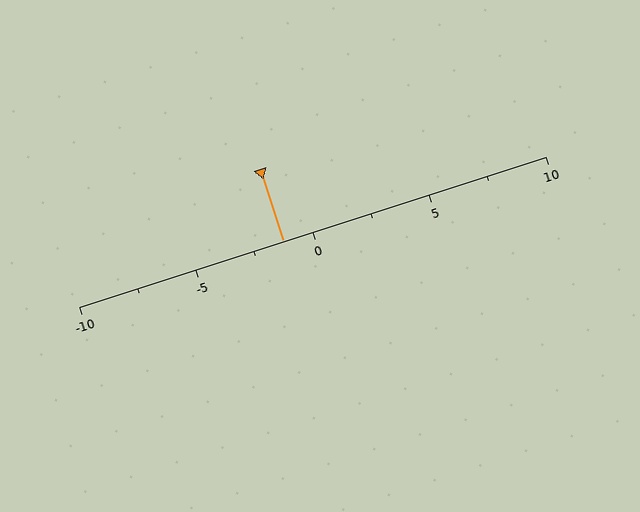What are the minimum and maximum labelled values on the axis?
The axis runs from -10 to 10.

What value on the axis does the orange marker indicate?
The marker indicates approximately -1.2.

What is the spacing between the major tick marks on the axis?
The major ticks are spaced 5 apart.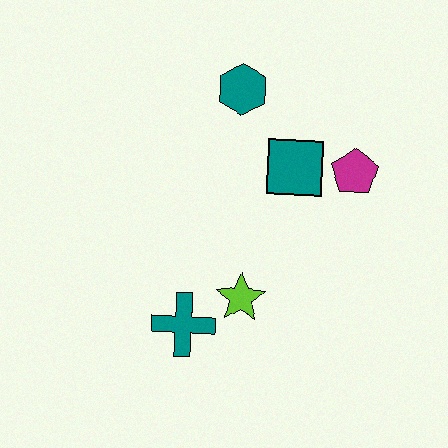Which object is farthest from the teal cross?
The teal hexagon is farthest from the teal cross.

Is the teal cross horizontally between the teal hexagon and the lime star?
No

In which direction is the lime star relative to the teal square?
The lime star is below the teal square.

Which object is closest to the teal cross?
The lime star is closest to the teal cross.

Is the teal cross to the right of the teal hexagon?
No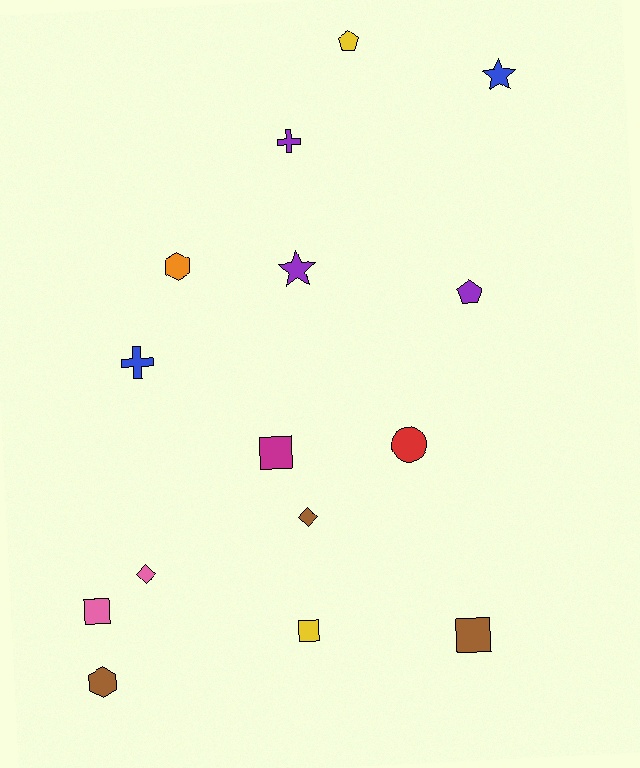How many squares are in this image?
There are 4 squares.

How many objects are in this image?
There are 15 objects.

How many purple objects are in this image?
There are 3 purple objects.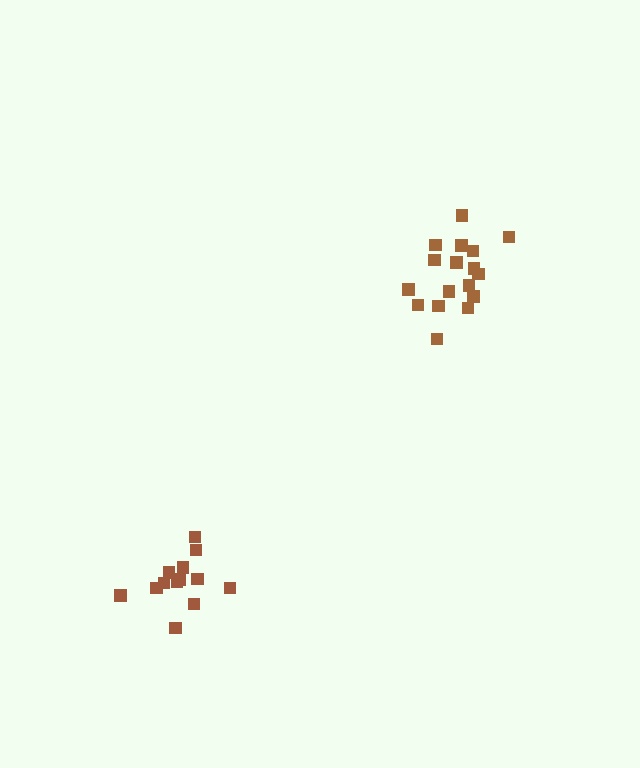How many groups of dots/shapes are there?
There are 2 groups.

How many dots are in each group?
Group 1: 17 dots, Group 2: 13 dots (30 total).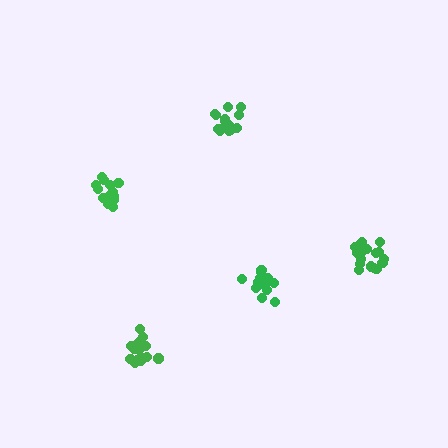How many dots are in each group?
Group 1: 15 dots, Group 2: 14 dots, Group 3: 17 dots, Group 4: 13 dots, Group 5: 18 dots (77 total).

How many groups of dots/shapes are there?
There are 5 groups.